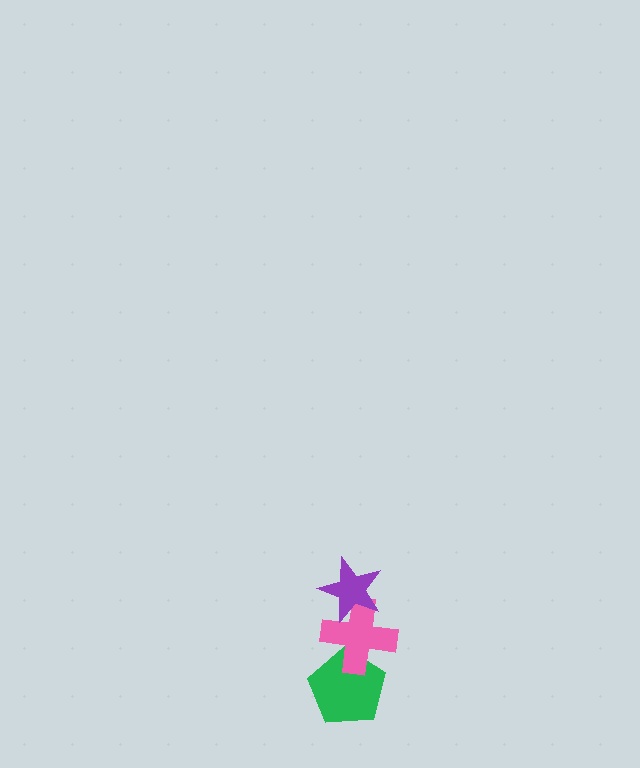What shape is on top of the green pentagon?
The pink cross is on top of the green pentagon.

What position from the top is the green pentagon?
The green pentagon is 3rd from the top.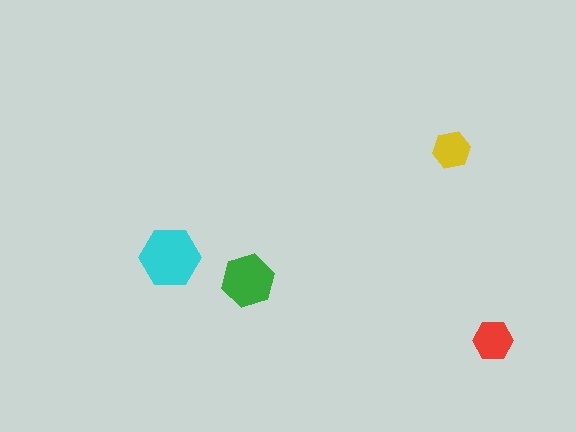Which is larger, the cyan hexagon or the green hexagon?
The cyan one.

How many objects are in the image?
There are 4 objects in the image.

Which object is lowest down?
The red hexagon is bottommost.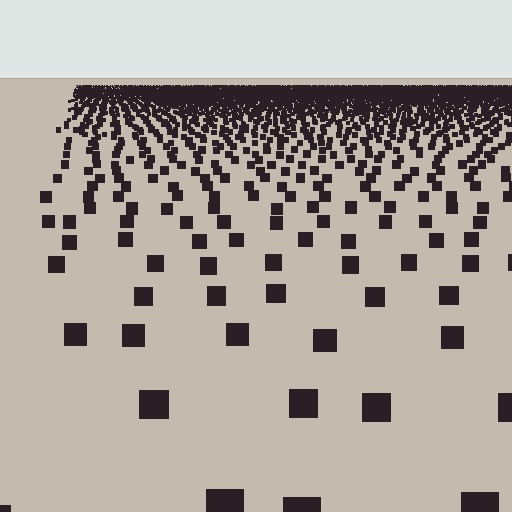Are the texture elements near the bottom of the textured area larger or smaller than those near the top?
Larger. Near the bottom, elements are closer to the viewer and appear at a bigger on-screen size.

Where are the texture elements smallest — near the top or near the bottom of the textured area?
Near the top.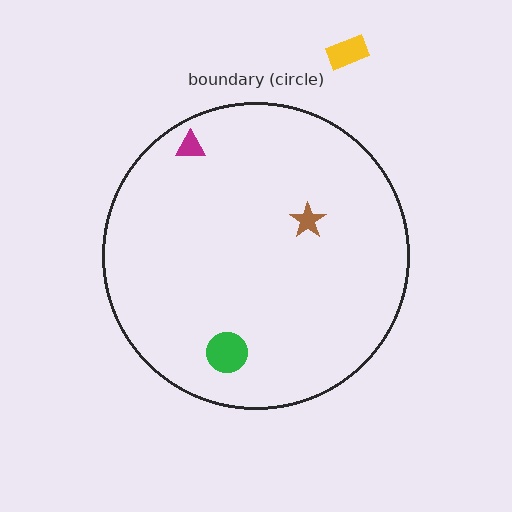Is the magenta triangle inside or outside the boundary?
Inside.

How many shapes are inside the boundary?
3 inside, 1 outside.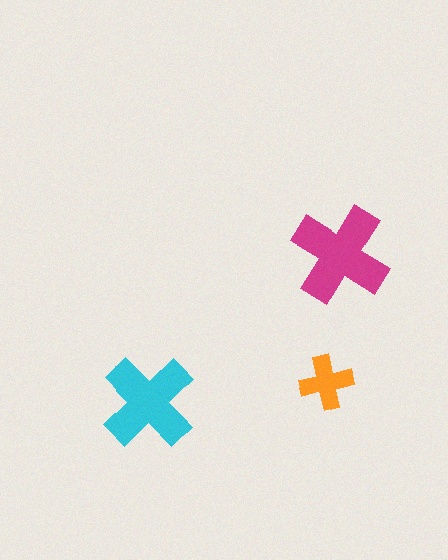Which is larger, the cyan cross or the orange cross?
The cyan one.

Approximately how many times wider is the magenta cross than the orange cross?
About 2 times wider.